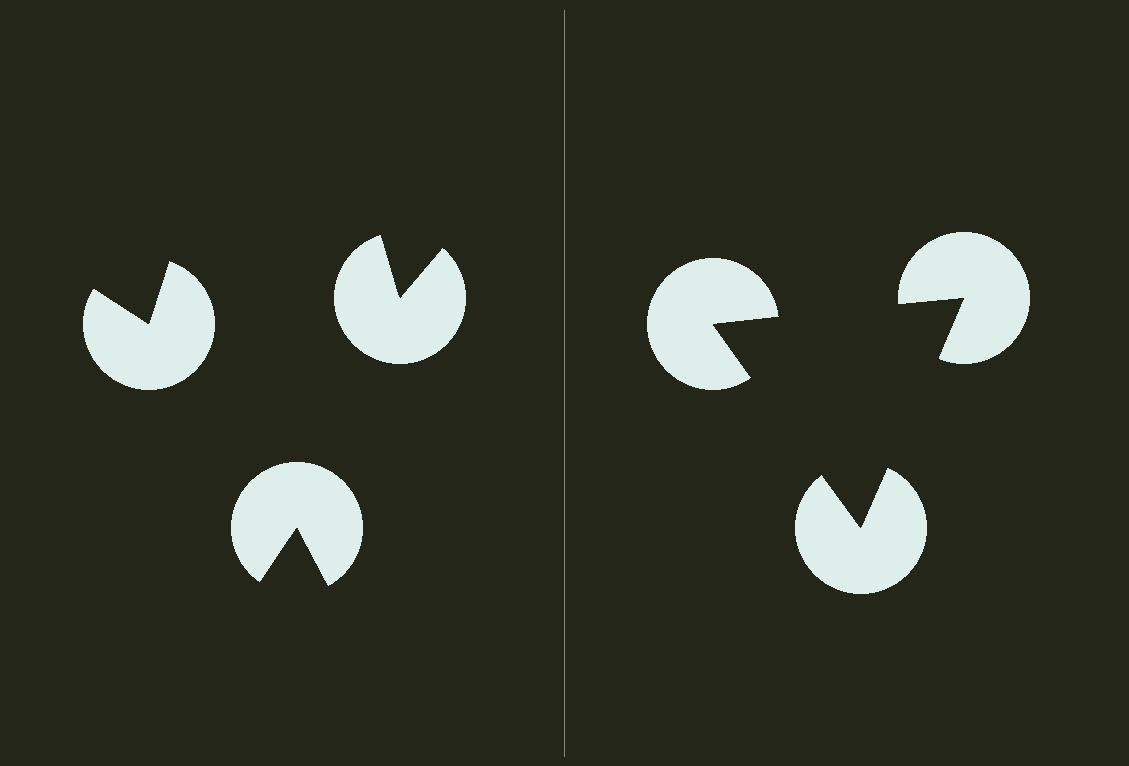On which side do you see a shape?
An illusory triangle appears on the right side. On the left side the wedge cuts are rotated, so no coherent shape forms.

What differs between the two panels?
The pac-man discs are positioned identically on both sides; only the wedge orientations differ. On the right they align to a triangle; on the left they are misaligned.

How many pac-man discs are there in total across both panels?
6 — 3 on each side.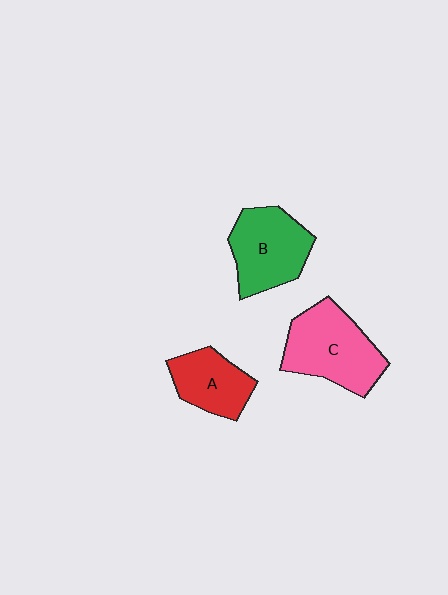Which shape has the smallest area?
Shape A (red).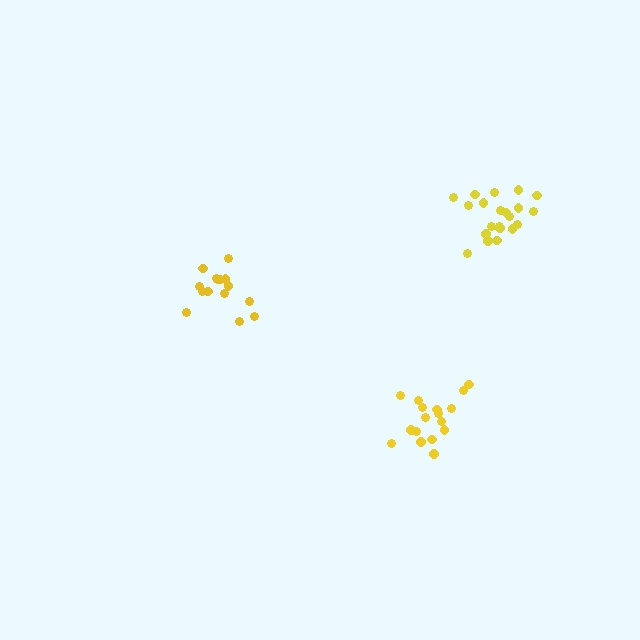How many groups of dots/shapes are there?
There are 3 groups.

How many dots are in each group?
Group 1: 17 dots, Group 2: 15 dots, Group 3: 21 dots (53 total).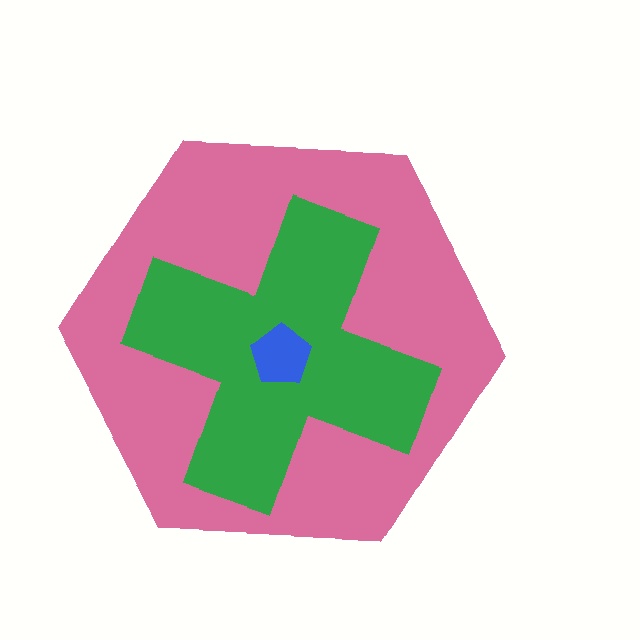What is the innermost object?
The blue pentagon.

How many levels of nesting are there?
3.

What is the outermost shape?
The pink hexagon.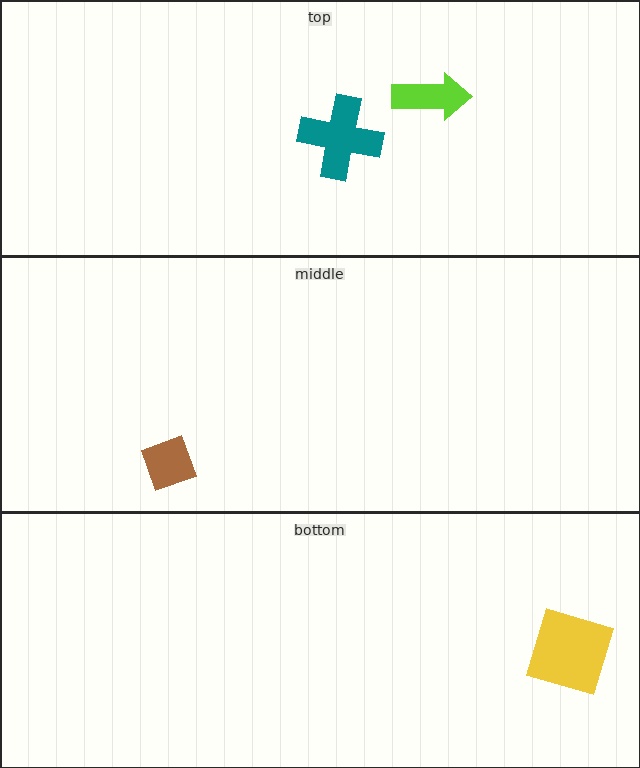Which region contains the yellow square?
The bottom region.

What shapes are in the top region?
The teal cross, the lime arrow.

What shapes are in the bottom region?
The yellow square.